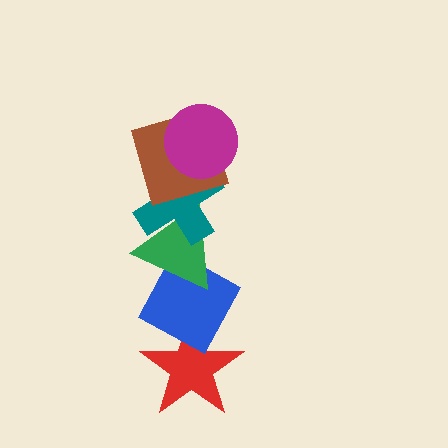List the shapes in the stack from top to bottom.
From top to bottom: the magenta circle, the brown square, the teal cross, the green triangle, the blue diamond, the red star.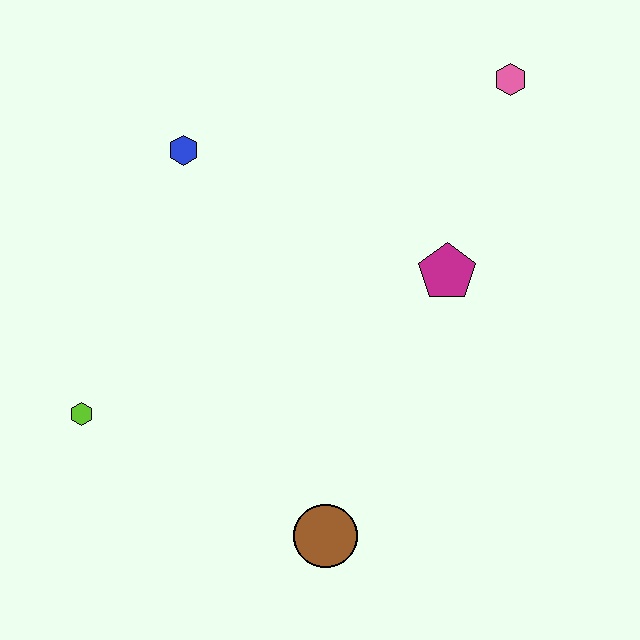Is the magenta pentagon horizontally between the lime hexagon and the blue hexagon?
No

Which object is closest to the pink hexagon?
The magenta pentagon is closest to the pink hexagon.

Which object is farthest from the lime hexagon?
The pink hexagon is farthest from the lime hexagon.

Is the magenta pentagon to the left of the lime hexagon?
No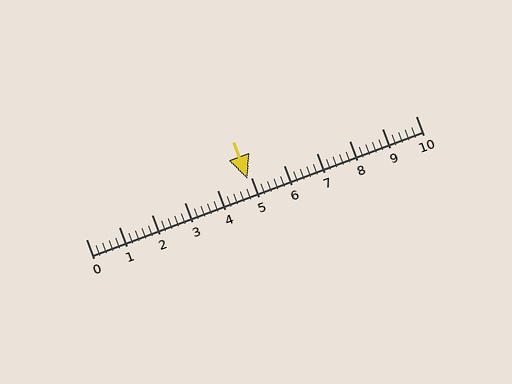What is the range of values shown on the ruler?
The ruler shows values from 0 to 10.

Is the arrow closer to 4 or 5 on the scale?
The arrow is closer to 5.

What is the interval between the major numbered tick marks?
The major tick marks are spaced 1 units apart.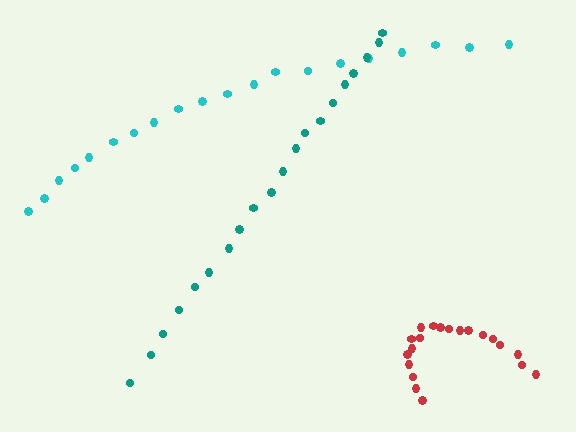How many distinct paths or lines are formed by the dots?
There are 3 distinct paths.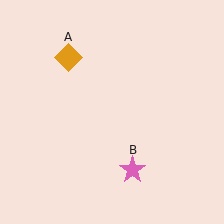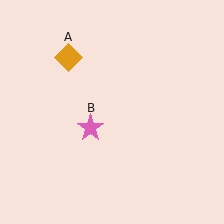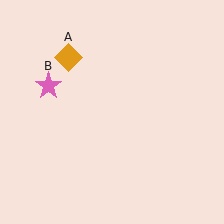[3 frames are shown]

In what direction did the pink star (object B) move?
The pink star (object B) moved up and to the left.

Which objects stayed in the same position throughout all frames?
Orange diamond (object A) remained stationary.